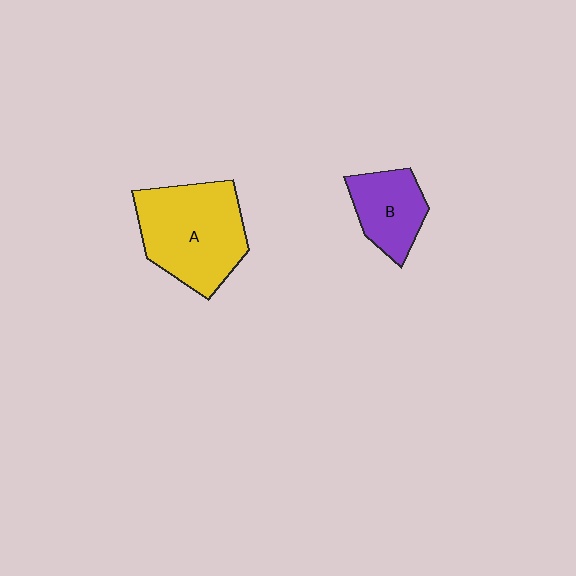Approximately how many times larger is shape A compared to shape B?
Approximately 1.9 times.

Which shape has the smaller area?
Shape B (purple).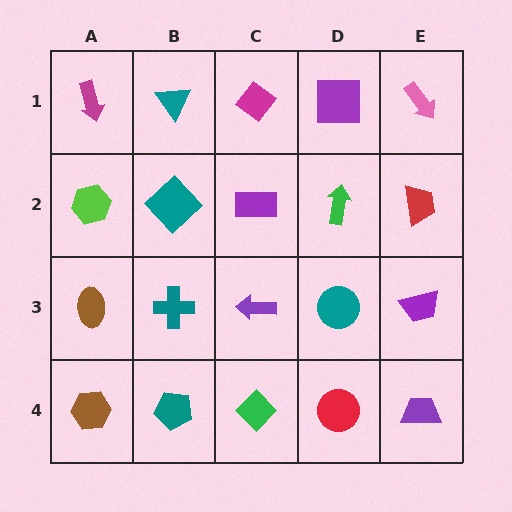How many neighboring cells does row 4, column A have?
2.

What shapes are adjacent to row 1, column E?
A red trapezoid (row 2, column E), a purple square (row 1, column D).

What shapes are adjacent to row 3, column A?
A lime hexagon (row 2, column A), a brown hexagon (row 4, column A), a teal cross (row 3, column B).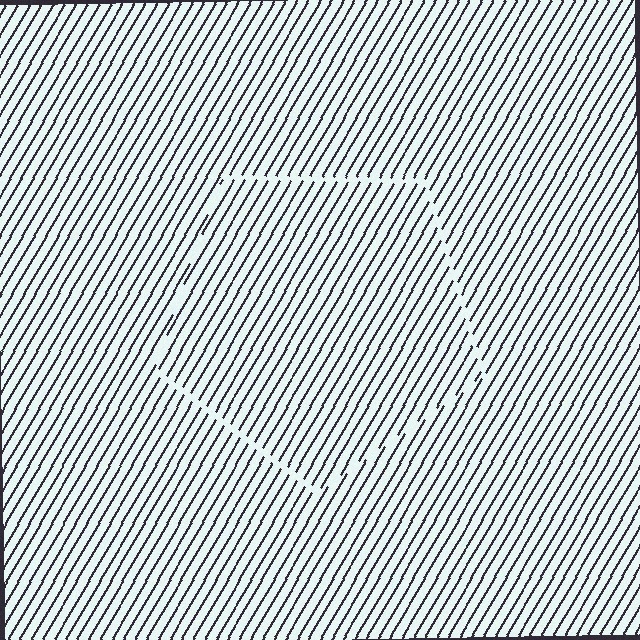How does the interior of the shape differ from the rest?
The interior of the shape contains the same grating, shifted by half a period — the contour is defined by the phase discontinuity where line-ends from the inner and outer gratings abut.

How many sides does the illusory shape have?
5 sides — the line-ends trace a pentagon.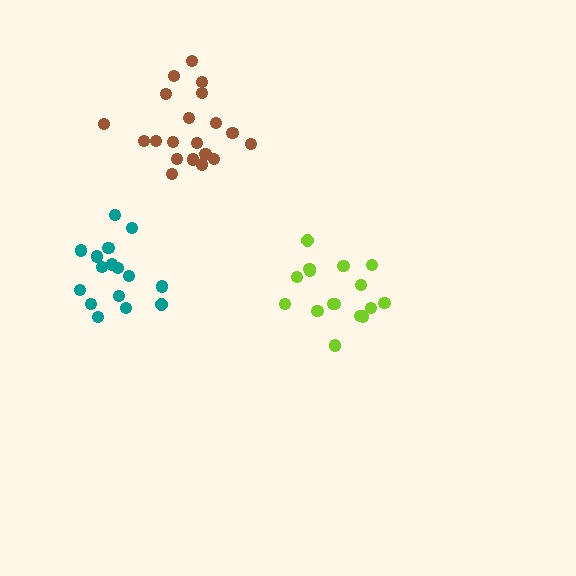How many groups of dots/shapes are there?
There are 3 groups.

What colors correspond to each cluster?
The clusters are colored: brown, lime, teal.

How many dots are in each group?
Group 1: 20 dots, Group 2: 16 dots, Group 3: 16 dots (52 total).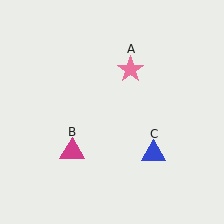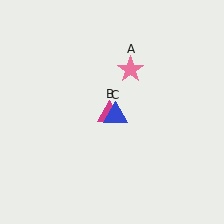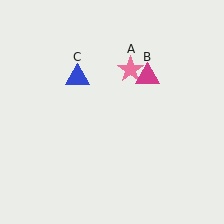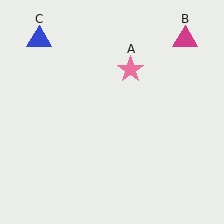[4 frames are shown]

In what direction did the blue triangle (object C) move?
The blue triangle (object C) moved up and to the left.